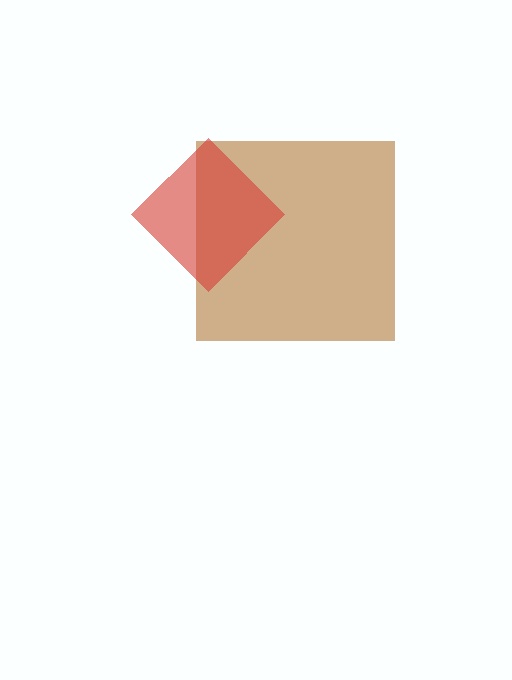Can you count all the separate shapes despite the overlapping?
Yes, there are 2 separate shapes.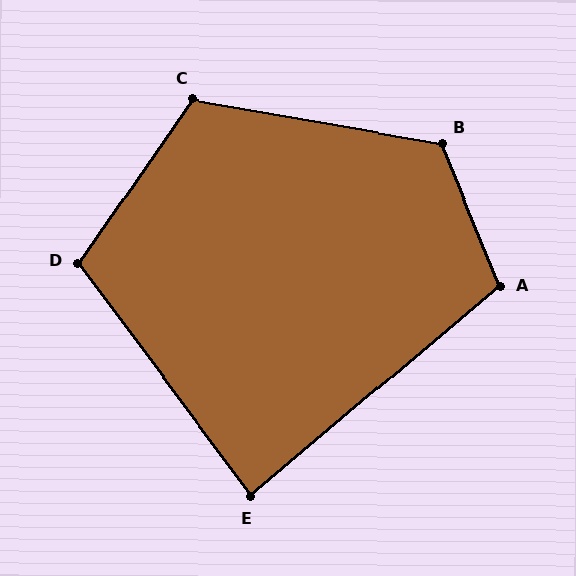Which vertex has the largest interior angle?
B, at approximately 122 degrees.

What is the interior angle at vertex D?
Approximately 108 degrees (obtuse).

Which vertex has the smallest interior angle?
E, at approximately 86 degrees.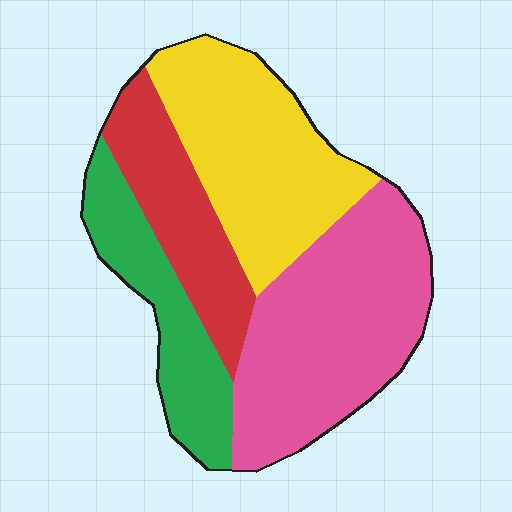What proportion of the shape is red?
Red covers around 20% of the shape.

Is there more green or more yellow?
Yellow.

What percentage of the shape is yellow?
Yellow takes up about one third (1/3) of the shape.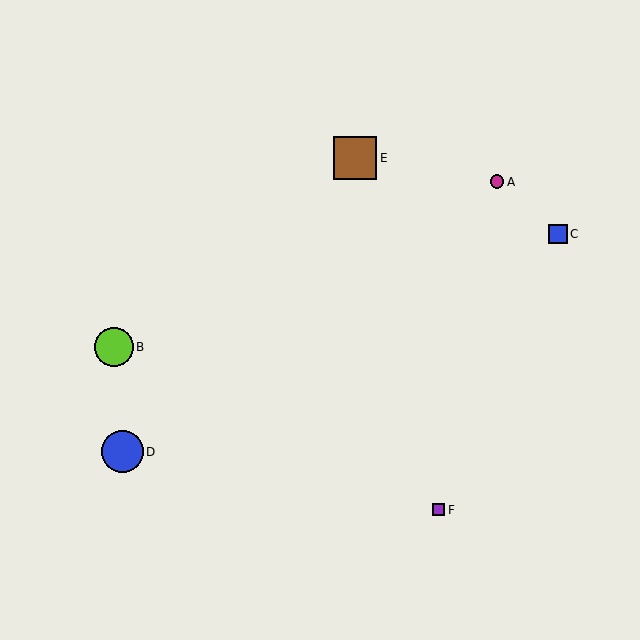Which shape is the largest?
The brown square (labeled E) is the largest.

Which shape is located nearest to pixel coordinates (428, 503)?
The purple square (labeled F) at (438, 510) is nearest to that location.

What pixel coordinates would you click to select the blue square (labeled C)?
Click at (558, 234) to select the blue square C.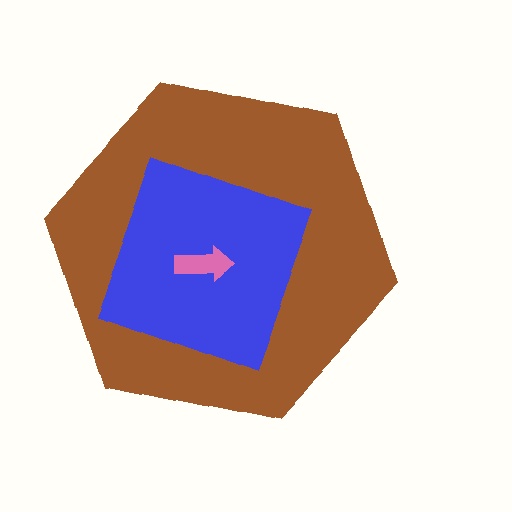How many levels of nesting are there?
3.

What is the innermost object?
The pink arrow.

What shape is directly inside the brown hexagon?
The blue diamond.